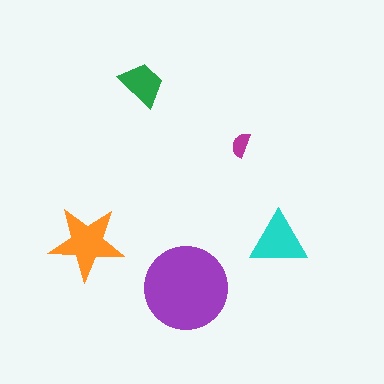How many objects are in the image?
There are 5 objects in the image.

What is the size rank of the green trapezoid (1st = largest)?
4th.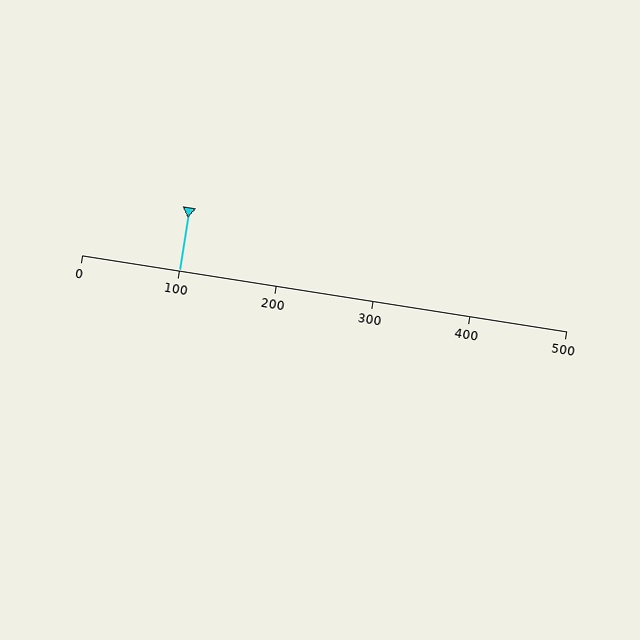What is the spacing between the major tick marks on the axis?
The major ticks are spaced 100 apart.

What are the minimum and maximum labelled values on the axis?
The axis runs from 0 to 500.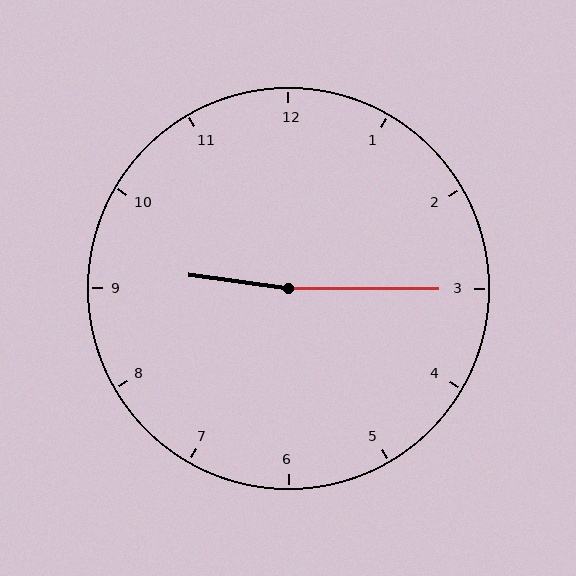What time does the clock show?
9:15.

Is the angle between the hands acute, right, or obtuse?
It is obtuse.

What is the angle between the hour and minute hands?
Approximately 172 degrees.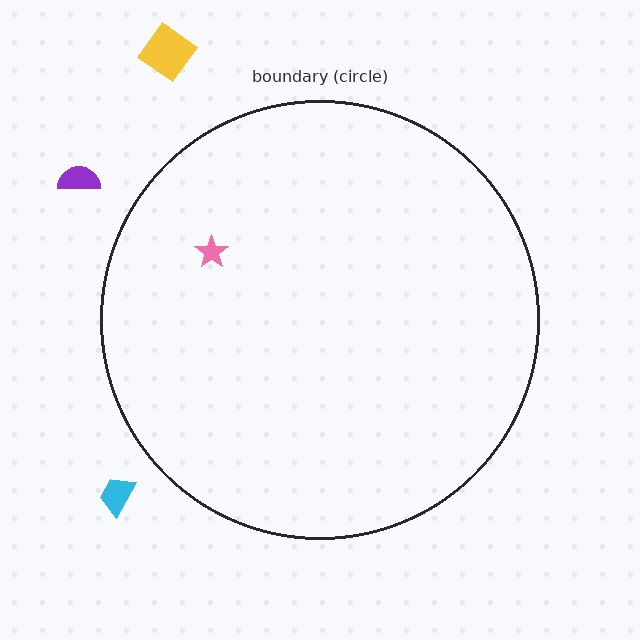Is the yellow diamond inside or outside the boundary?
Outside.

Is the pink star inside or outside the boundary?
Inside.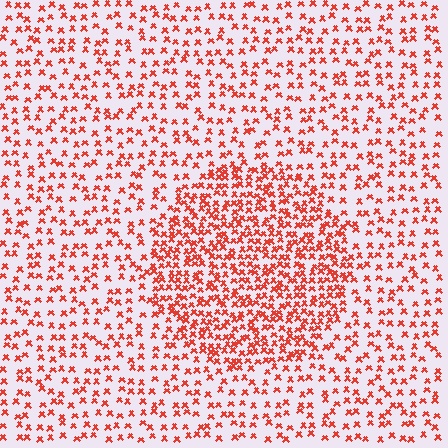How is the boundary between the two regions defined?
The boundary is defined by a change in element density (approximately 2.1x ratio). All elements are the same color, size, and shape.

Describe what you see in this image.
The image contains small red elements arranged at two different densities. A circle-shaped region is visible where the elements are more densely packed than the surrounding area.